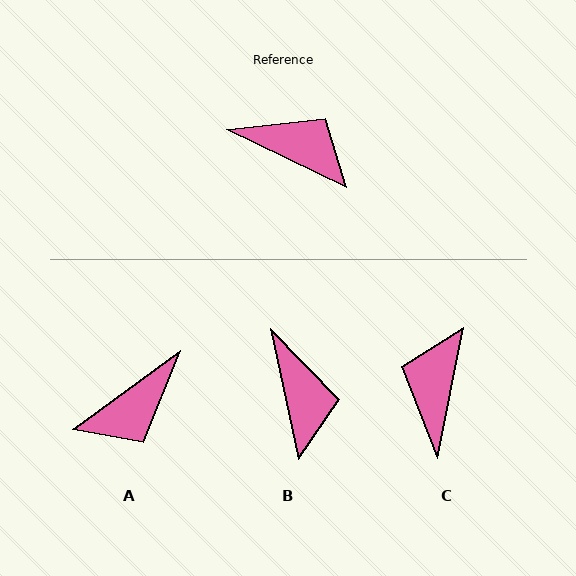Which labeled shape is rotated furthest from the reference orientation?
A, about 118 degrees away.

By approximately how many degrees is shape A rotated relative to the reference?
Approximately 118 degrees clockwise.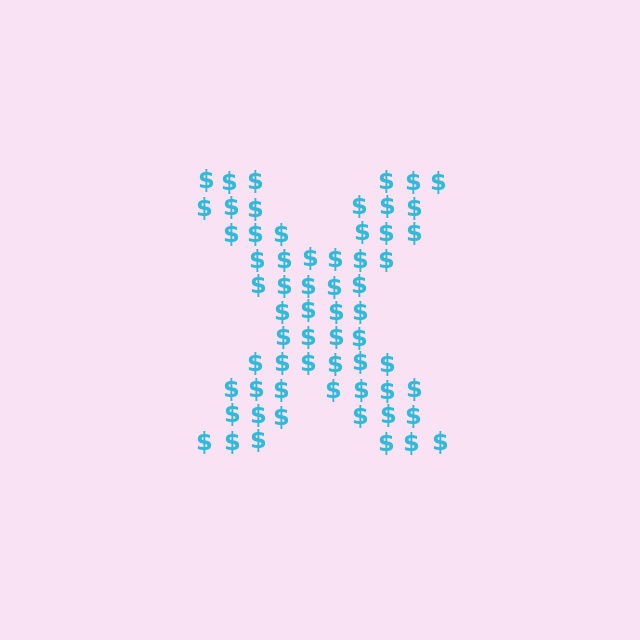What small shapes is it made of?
It is made of small dollar signs.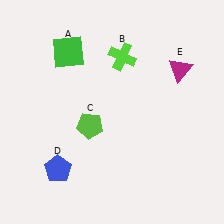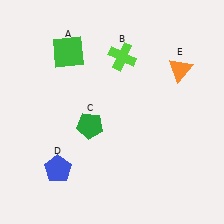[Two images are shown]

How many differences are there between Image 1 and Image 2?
There are 2 differences between the two images.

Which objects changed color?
C changed from lime to green. E changed from magenta to orange.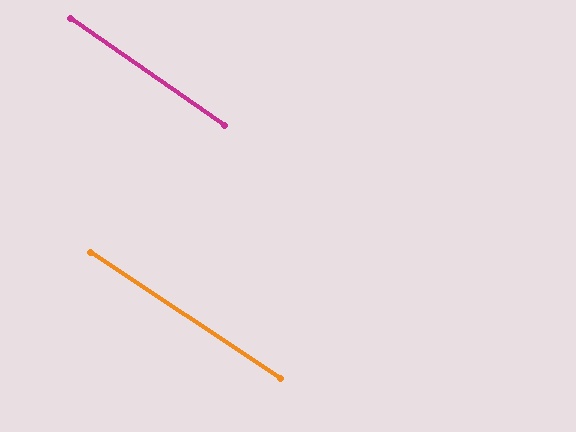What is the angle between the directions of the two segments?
Approximately 1 degree.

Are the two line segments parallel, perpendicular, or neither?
Parallel — their directions differ by only 1.3°.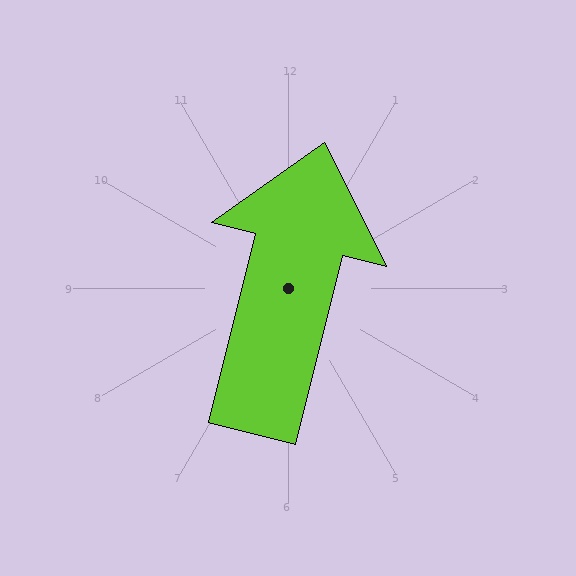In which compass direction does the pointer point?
North.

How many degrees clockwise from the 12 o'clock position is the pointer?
Approximately 14 degrees.